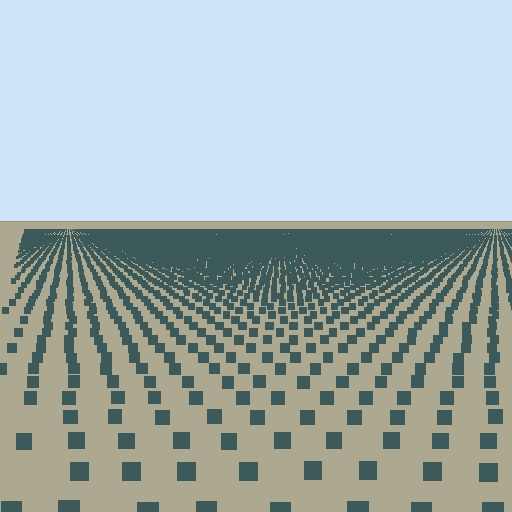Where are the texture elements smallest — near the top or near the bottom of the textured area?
Near the top.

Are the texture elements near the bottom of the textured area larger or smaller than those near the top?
Larger. Near the bottom, elements are closer to the viewer and appear at a bigger on-screen size.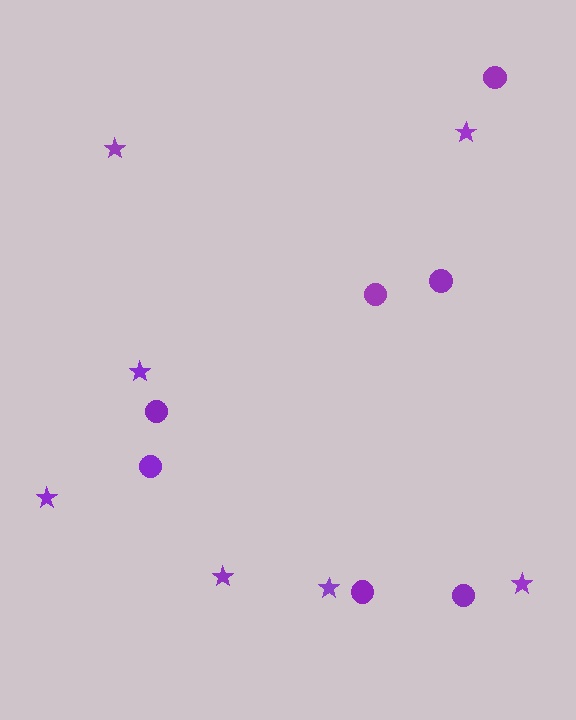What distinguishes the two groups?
There are 2 groups: one group of circles (7) and one group of stars (7).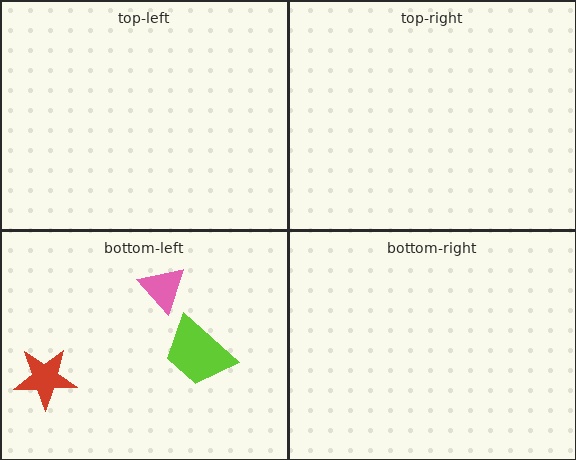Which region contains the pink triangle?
The bottom-left region.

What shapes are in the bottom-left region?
The red star, the lime trapezoid, the pink triangle.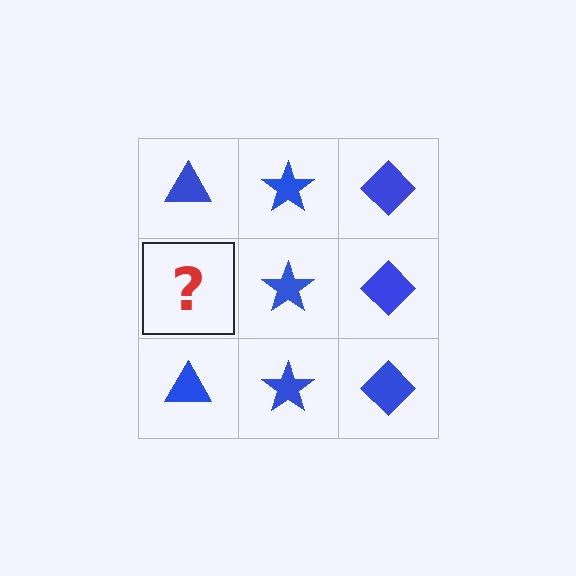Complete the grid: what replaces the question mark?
The question mark should be replaced with a blue triangle.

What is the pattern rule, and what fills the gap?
The rule is that each column has a consistent shape. The gap should be filled with a blue triangle.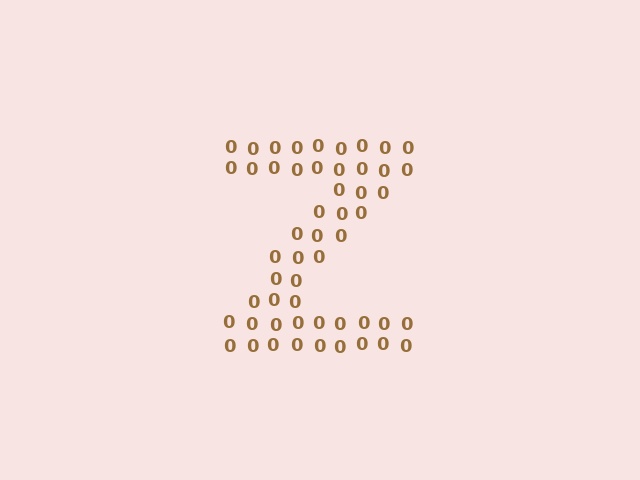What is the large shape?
The large shape is the letter Z.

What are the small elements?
The small elements are digit 0's.